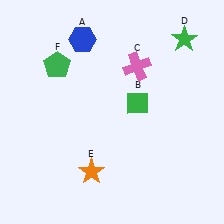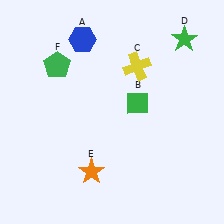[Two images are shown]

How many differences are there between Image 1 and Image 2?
There is 1 difference between the two images.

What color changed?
The cross (C) changed from pink in Image 1 to yellow in Image 2.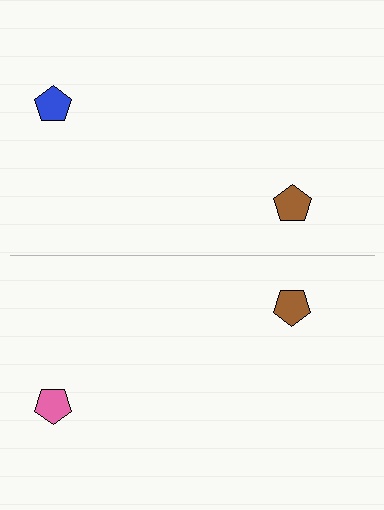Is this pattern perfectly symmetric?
No, the pattern is not perfectly symmetric. The pink pentagon on the bottom side breaks the symmetry — its mirror counterpart is blue.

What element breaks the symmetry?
The pink pentagon on the bottom side breaks the symmetry — its mirror counterpart is blue.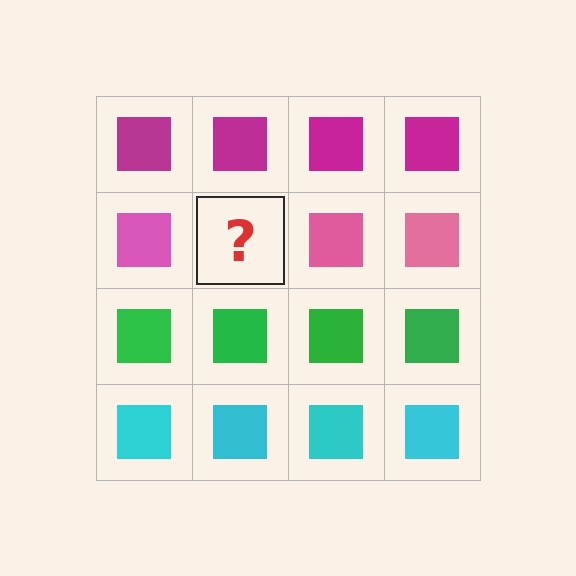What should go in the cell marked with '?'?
The missing cell should contain a pink square.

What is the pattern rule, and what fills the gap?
The rule is that each row has a consistent color. The gap should be filled with a pink square.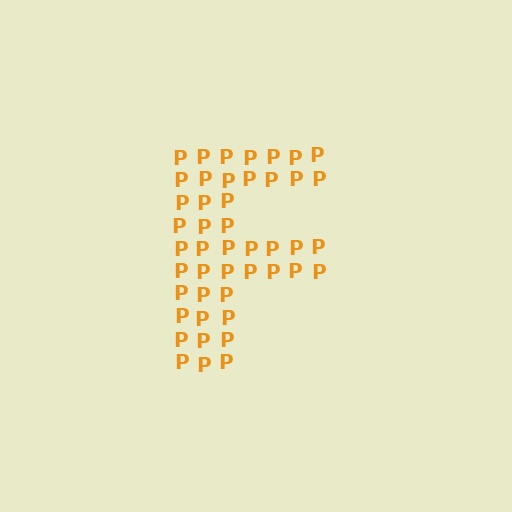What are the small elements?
The small elements are letter P's.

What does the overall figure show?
The overall figure shows the letter F.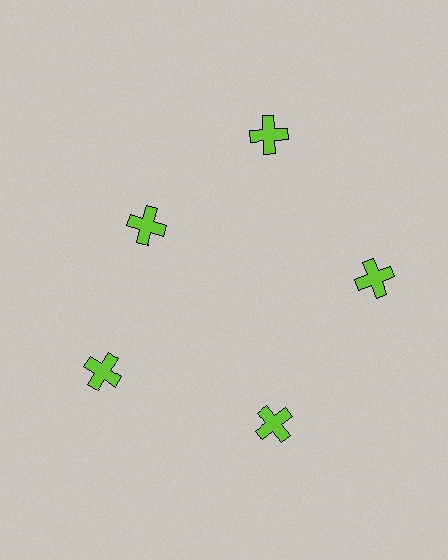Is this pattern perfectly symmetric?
No. The 5 lime crosses are arranged in a ring, but one element near the 10 o'clock position is pulled inward toward the center, breaking the 5-fold rotational symmetry.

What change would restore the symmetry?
The symmetry would be restored by moving it outward, back onto the ring so that all 5 crosses sit at equal angles and equal distance from the center.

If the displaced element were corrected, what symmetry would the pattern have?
It would have 5-fold rotational symmetry — the pattern would map onto itself every 72 degrees.